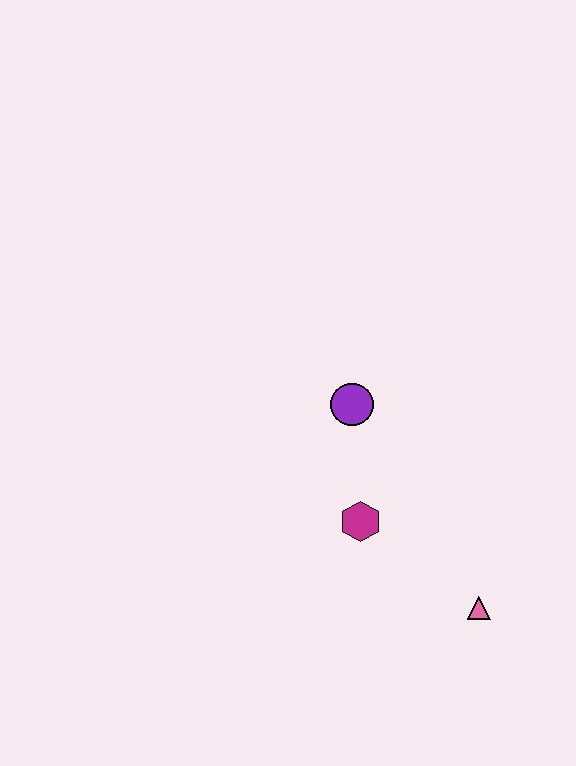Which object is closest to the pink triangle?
The magenta hexagon is closest to the pink triangle.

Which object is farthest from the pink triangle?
The purple circle is farthest from the pink triangle.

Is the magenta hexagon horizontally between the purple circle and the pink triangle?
Yes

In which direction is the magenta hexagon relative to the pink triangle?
The magenta hexagon is to the left of the pink triangle.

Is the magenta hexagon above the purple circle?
No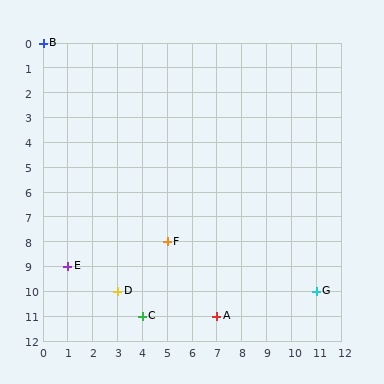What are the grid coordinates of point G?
Point G is at grid coordinates (11, 10).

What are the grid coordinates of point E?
Point E is at grid coordinates (1, 9).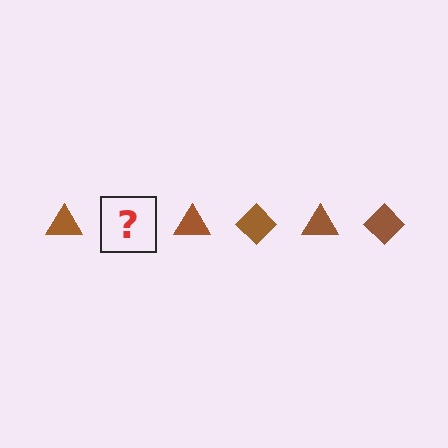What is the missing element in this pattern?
The missing element is a brown diamond.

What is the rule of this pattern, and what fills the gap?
The rule is that the pattern cycles through triangle, diamond shapes in brown. The gap should be filled with a brown diamond.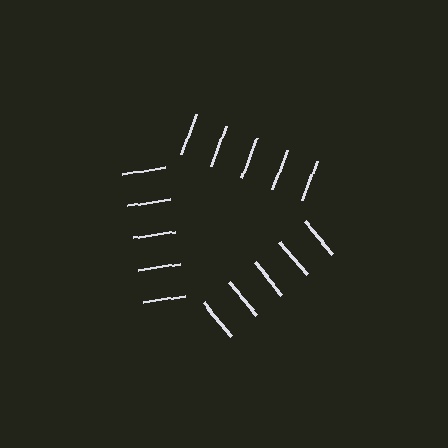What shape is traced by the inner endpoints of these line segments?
An illusory triangle — the line segments terminate on its edges but no continuous stroke is drawn.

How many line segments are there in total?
15 — 5 along each of the 3 edges.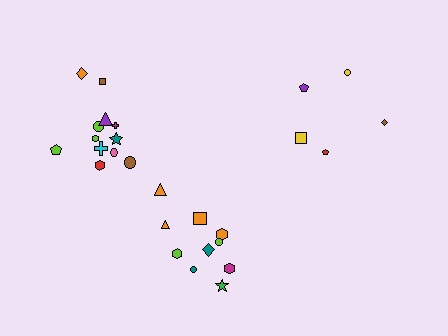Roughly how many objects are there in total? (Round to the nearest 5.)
Roughly 25 objects in total.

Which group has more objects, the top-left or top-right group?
The top-left group.